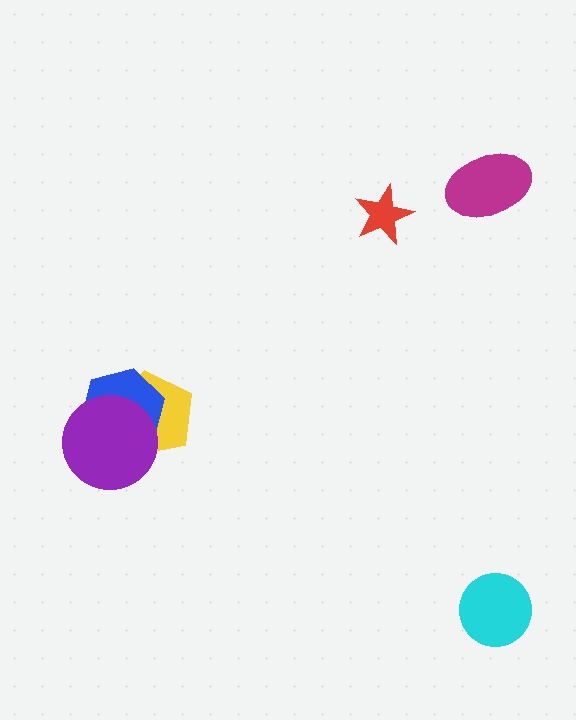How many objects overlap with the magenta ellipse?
0 objects overlap with the magenta ellipse.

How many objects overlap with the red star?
0 objects overlap with the red star.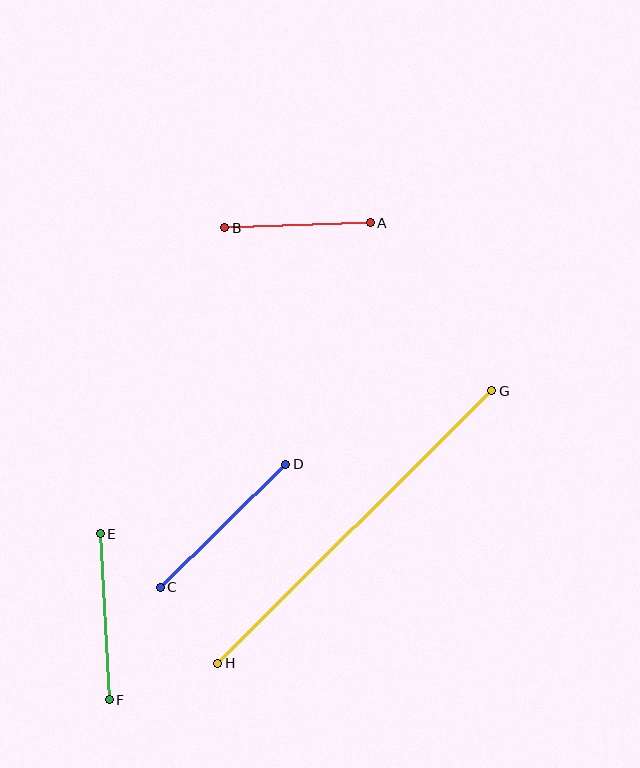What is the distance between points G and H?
The distance is approximately 387 pixels.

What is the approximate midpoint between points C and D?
The midpoint is at approximately (223, 526) pixels.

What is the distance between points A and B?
The distance is approximately 146 pixels.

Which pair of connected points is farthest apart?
Points G and H are farthest apart.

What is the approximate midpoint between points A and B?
The midpoint is at approximately (297, 225) pixels.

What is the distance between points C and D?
The distance is approximately 176 pixels.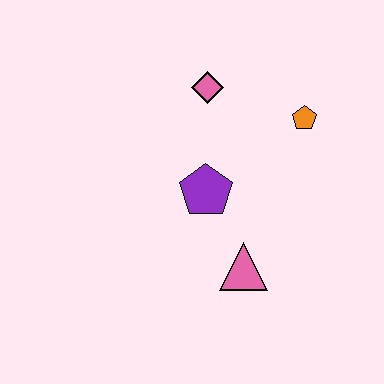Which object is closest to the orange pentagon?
The pink diamond is closest to the orange pentagon.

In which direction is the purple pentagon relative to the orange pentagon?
The purple pentagon is to the left of the orange pentagon.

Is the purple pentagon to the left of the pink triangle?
Yes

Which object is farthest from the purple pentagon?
The orange pentagon is farthest from the purple pentagon.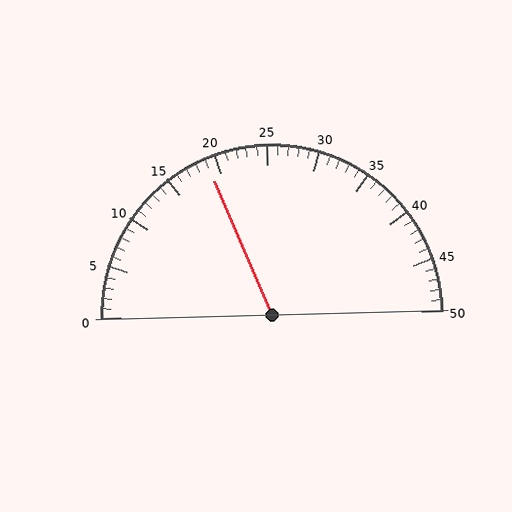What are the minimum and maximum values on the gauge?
The gauge ranges from 0 to 50.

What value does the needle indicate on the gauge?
The needle indicates approximately 19.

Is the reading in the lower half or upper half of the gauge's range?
The reading is in the lower half of the range (0 to 50).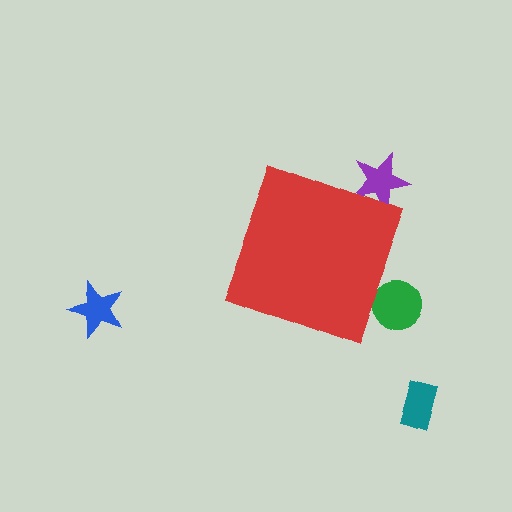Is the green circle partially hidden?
Yes, the green circle is partially hidden behind the red diamond.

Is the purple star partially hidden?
Yes, the purple star is partially hidden behind the red diamond.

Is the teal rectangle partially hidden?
No, the teal rectangle is fully visible.